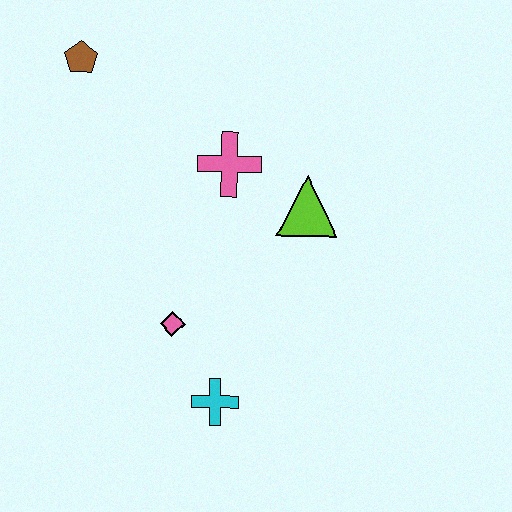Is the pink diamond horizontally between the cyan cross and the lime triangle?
No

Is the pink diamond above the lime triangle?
No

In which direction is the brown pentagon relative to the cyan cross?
The brown pentagon is above the cyan cross.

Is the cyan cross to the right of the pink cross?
No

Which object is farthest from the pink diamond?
The brown pentagon is farthest from the pink diamond.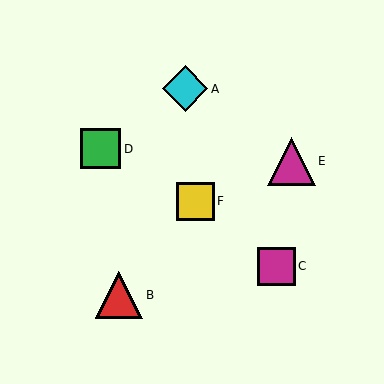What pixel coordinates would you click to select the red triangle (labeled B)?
Click at (119, 295) to select the red triangle B.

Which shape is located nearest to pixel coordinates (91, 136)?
The green square (labeled D) at (101, 149) is nearest to that location.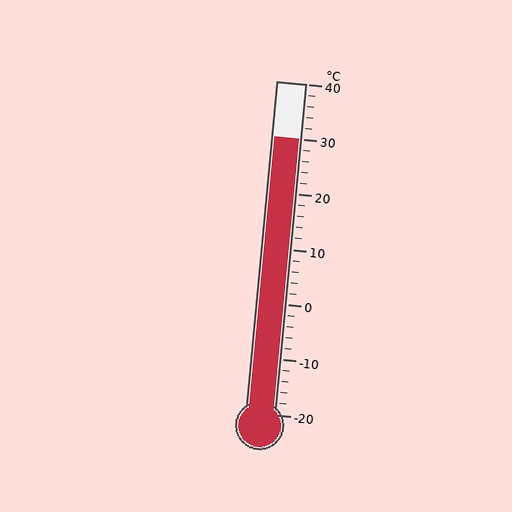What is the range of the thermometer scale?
The thermometer scale ranges from -20°C to 40°C.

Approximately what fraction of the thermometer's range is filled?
The thermometer is filled to approximately 85% of its range.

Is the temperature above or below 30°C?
The temperature is at 30°C.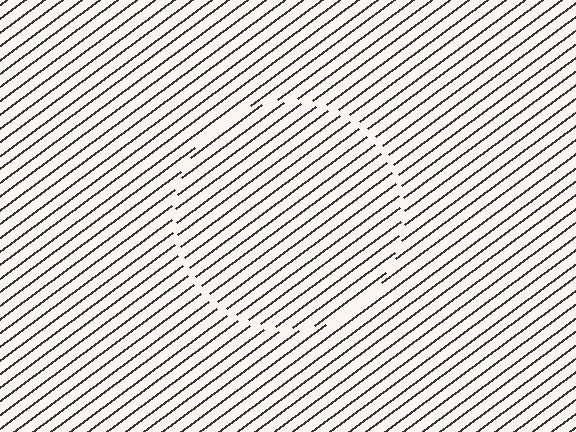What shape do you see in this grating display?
An illusory circle. The interior of the shape contains the same grating, shifted by half a period — the contour is defined by the phase discontinuity where line-ends from the inner and outer gratings abut.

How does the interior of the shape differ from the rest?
The interior of the shape contains the same grating, shifted by half a period — the contour is defined by the phase discontinuity where line-ends from the inner and outer gratings abut.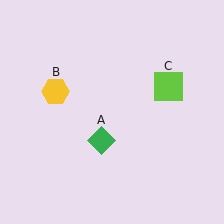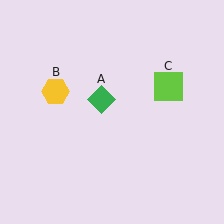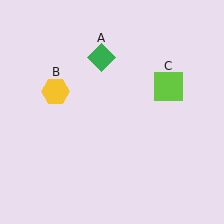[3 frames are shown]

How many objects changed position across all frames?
1 object changed position: green diamond (object A).